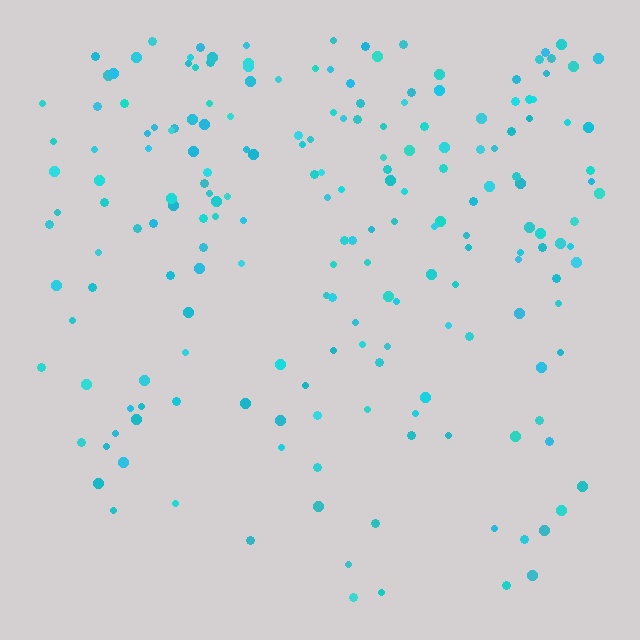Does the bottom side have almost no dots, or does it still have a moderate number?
Still a moderate number, just noticeably fewer than the top.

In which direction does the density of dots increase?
From bottom to top, with the top side densest.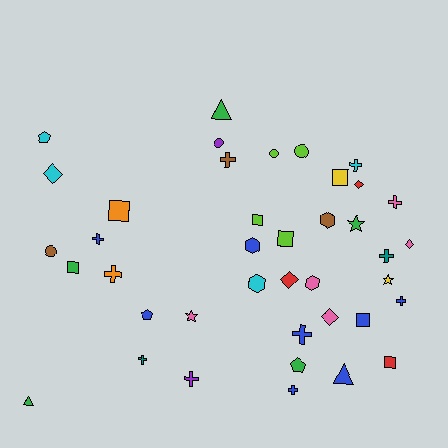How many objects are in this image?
There are 40 objects.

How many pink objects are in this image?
There are 5 pink objects.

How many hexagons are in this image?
There are 4 hexagons.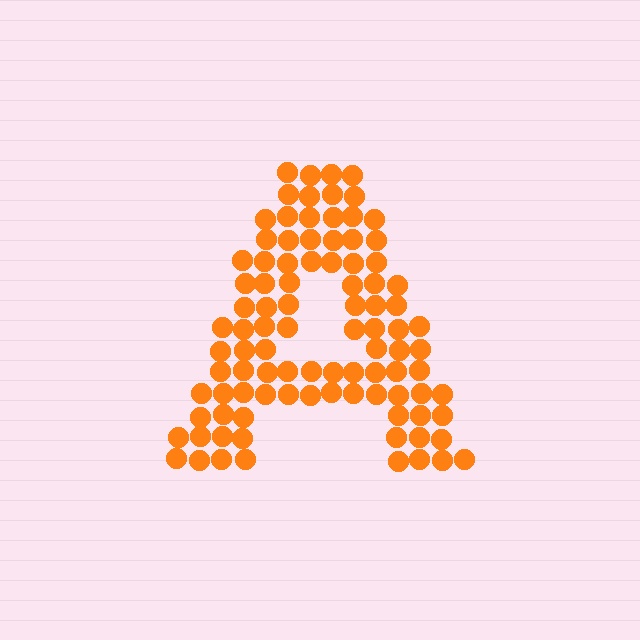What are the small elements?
The small elements are circles.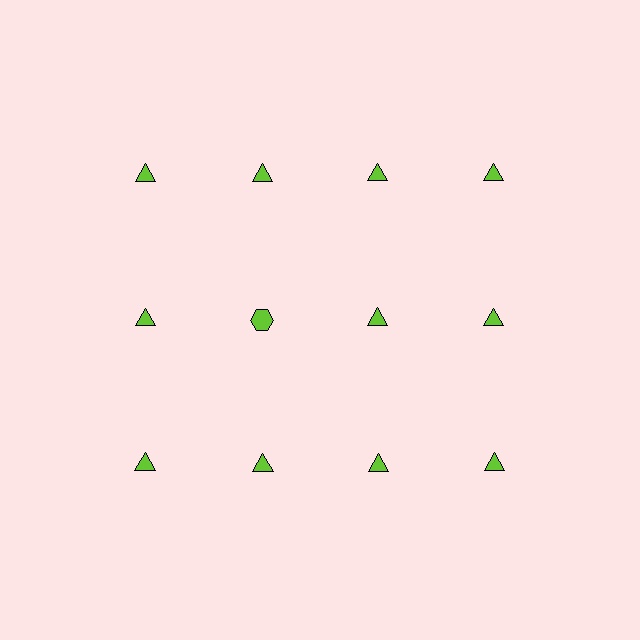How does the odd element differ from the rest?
It has a different shape: hexagon instead of triangle.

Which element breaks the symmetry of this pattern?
The lime hexagon in the second row, second from left column breaks the symmetry. All other shapes are lime triangles.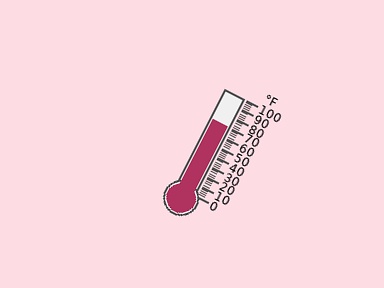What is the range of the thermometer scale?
The thermometer scale ranges from 0°F to 100°F.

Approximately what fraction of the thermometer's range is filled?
The thermometer is filled to approximately 70% of its range.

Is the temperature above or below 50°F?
The temperature is above 50°F.